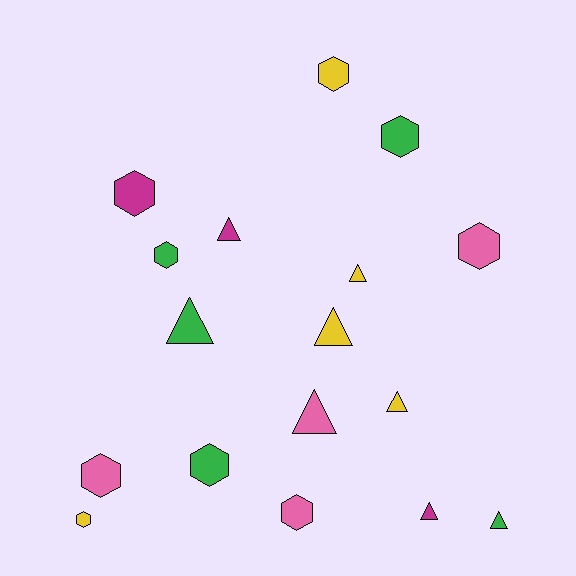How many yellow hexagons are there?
There are 2 yellow hexagons.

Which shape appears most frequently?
Hexagon, with 9 objects.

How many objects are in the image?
There are 17 objects.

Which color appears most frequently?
Yellow, with 5 objects.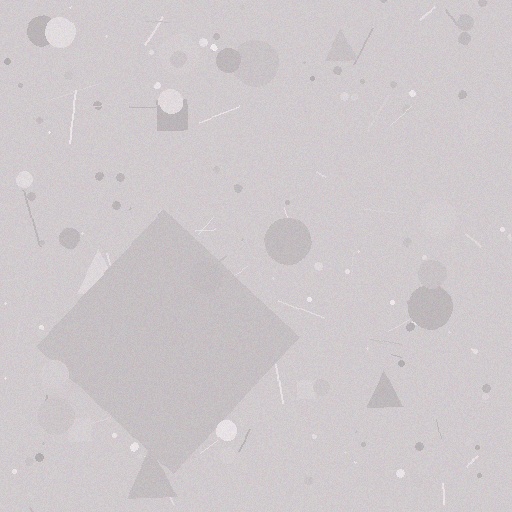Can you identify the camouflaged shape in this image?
The camouflaged shape is a diamond.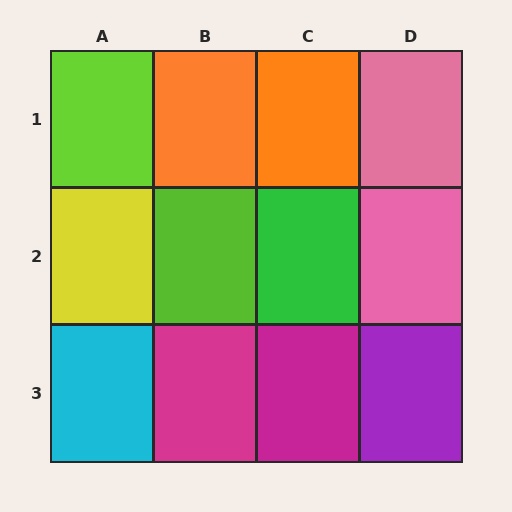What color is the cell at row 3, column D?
Purple.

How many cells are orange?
2 cells are orange.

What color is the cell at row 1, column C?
Orange.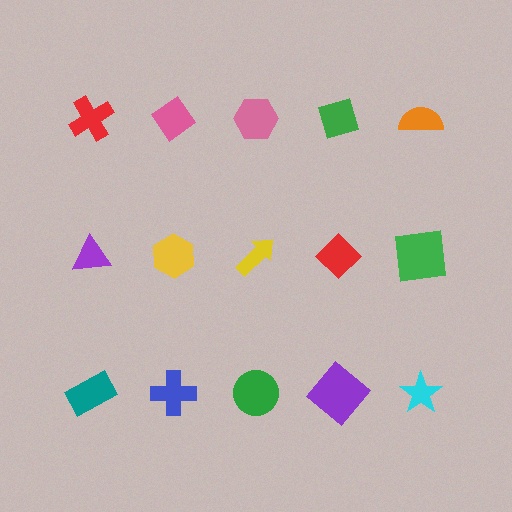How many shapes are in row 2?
5 shapes.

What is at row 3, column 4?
A purple diamond.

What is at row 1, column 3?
A pink hexagon.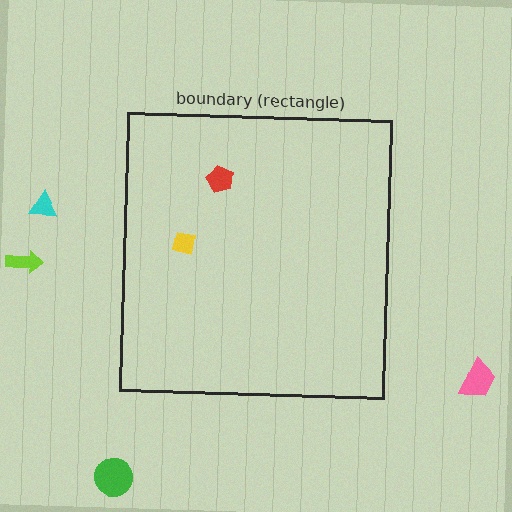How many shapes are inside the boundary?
2 inside, 4 outside.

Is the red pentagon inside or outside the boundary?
Inside.